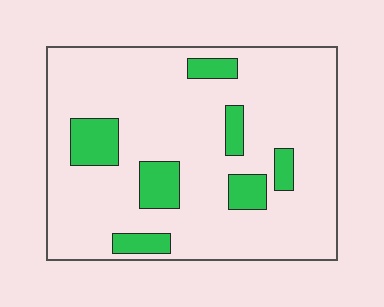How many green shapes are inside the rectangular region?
7.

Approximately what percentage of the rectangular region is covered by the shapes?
Approximately 15%.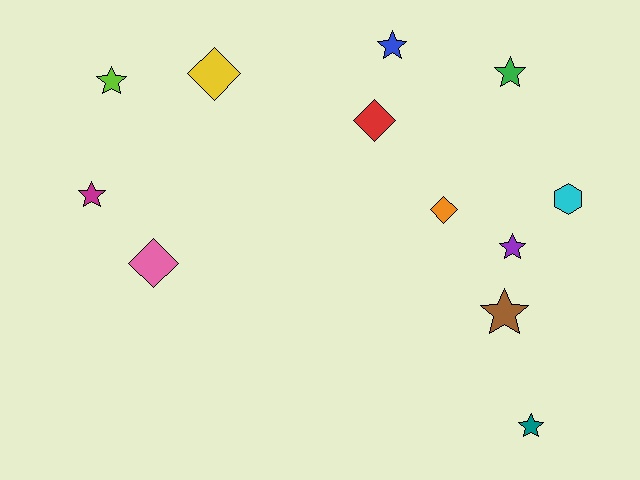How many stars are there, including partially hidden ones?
There are 7 stars.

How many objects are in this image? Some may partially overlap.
There are 12 objects.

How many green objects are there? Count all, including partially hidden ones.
There is 1 green object.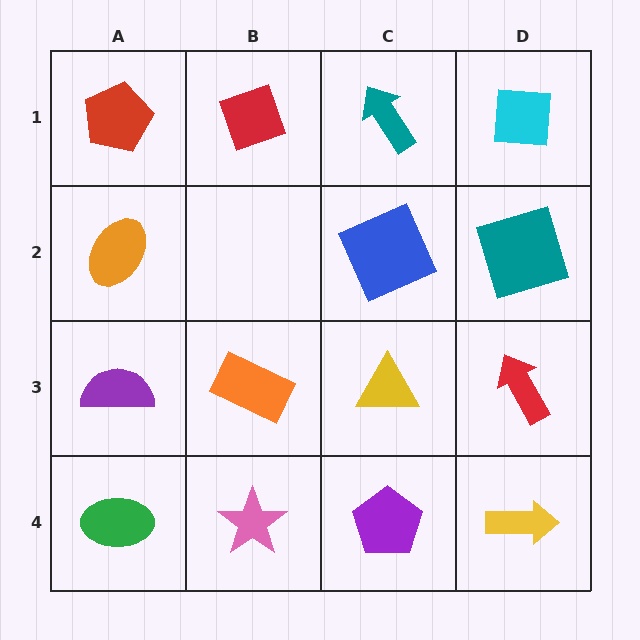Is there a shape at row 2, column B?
No, that cell is empty.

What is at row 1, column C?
A teal arrow.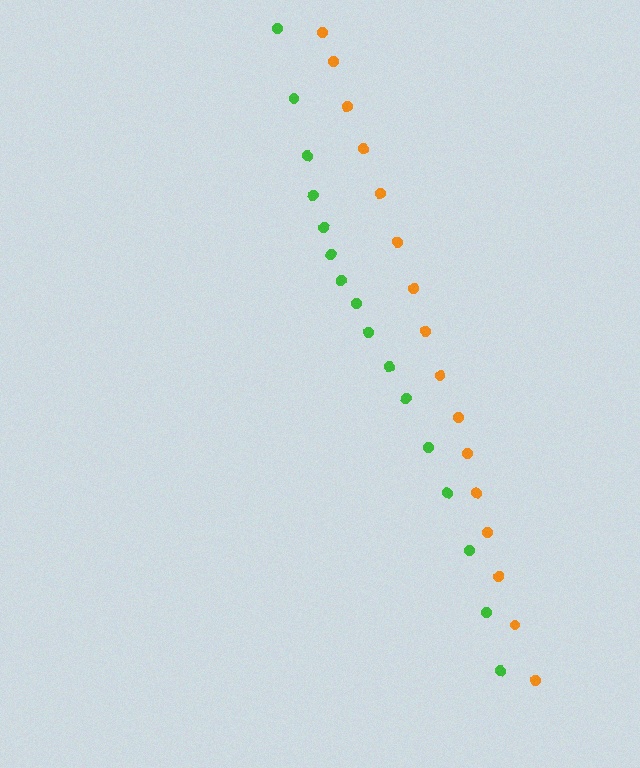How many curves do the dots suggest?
There are 2 distinct paths.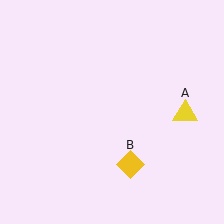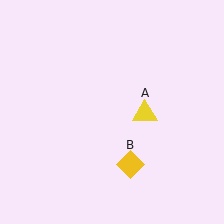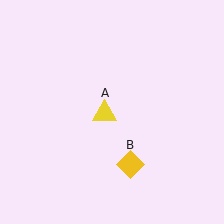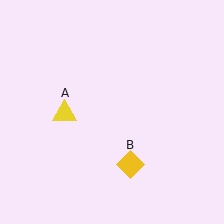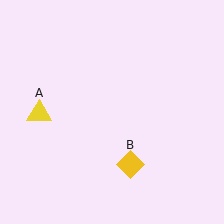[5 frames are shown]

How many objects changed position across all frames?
1 object changed position: yellow triangle (object A).